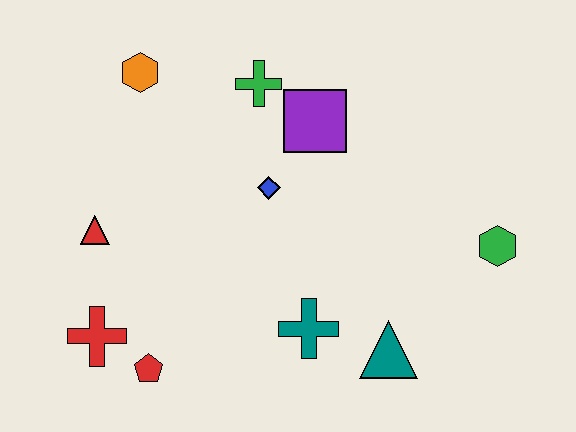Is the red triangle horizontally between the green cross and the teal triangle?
No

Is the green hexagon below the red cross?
No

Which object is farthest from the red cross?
The green hexagon is farthest from the red cross.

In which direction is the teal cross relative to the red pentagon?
The teal cross is to the right of the red pentagon.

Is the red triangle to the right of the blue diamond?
No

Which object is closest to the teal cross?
The teal triangle is closest to the teal cross.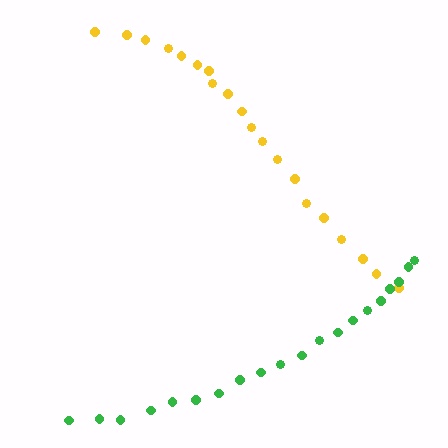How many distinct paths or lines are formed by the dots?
There are 2 distinct paths.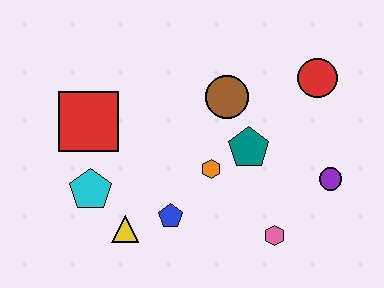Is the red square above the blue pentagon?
Yes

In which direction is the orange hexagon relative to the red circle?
The orange hexagon is to the left of the red circle.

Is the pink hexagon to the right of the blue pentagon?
Yes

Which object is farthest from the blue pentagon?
The red circle is farthest from the blue pentagon.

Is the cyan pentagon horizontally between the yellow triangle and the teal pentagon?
No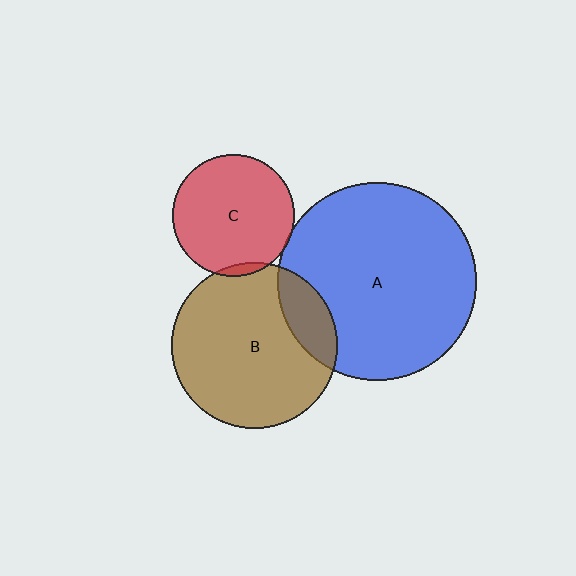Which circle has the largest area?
Circle A (blue).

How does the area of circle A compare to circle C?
Approximately 2.7 times.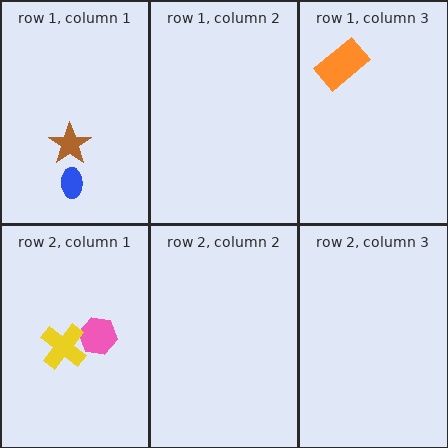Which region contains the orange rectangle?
The row 1, column 3 region.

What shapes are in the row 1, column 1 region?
The brown star, the blue ellipse.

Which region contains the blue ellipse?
The row 1, column 1 region.